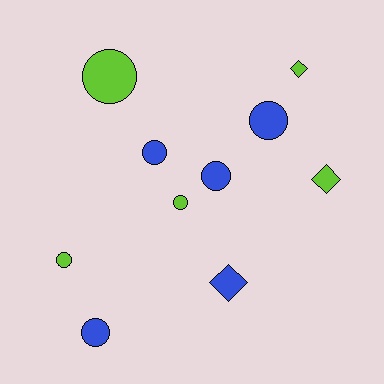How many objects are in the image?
There are 10 objects.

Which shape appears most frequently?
Circle, with 7 objects.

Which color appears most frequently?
Lime, with 5 objects.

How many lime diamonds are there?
There are 2 lime diamonds.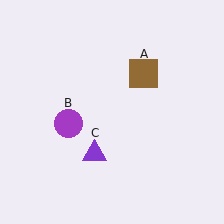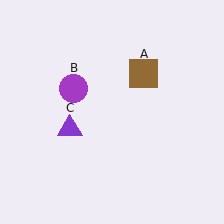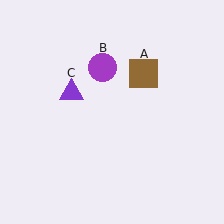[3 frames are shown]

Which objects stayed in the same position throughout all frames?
Brown square (object A) remained stationary.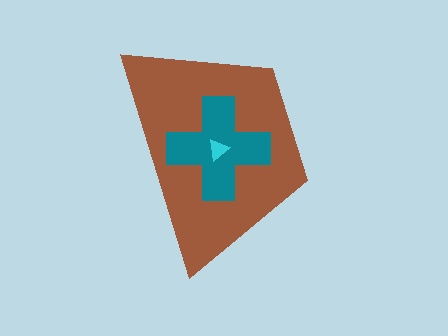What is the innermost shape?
The cyan triangle.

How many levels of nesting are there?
3.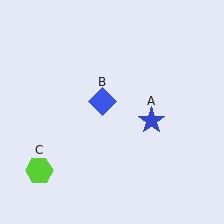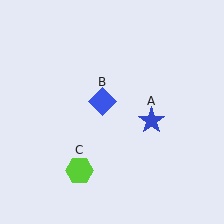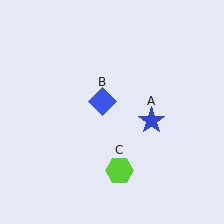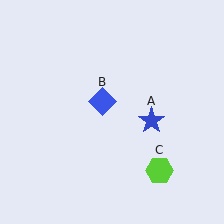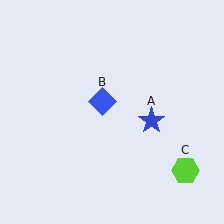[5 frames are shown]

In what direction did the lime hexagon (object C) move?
The lime hexagon (object C) moved right.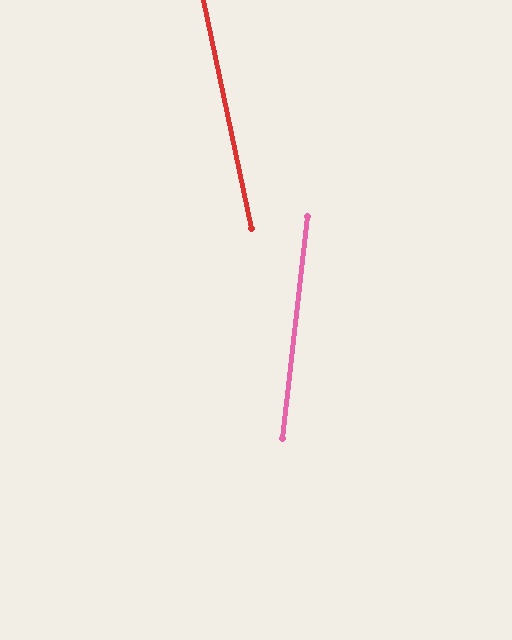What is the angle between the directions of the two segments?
Approximately 19 degrees.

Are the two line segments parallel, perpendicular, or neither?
Neither parallel nor perpendicular — they differ by about 19°.